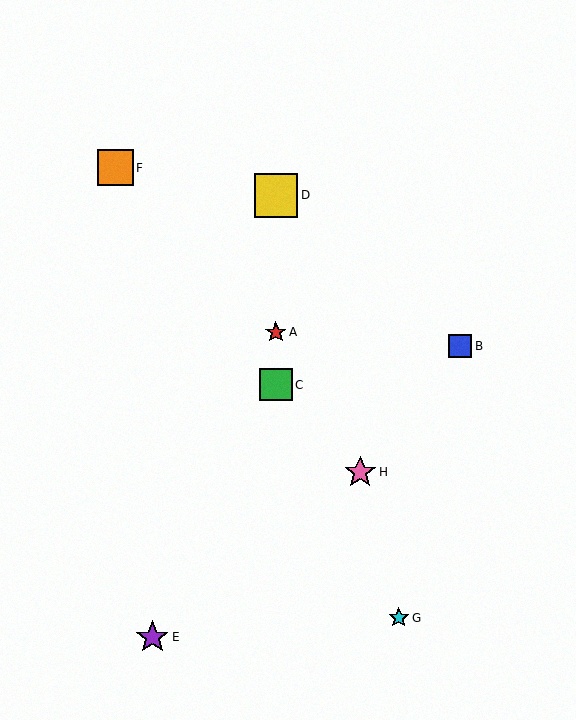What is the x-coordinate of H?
Object H is at x≈360.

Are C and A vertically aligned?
Yes, both are at x≈276.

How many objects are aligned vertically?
3 objects (A, C, D) are aligned vertically.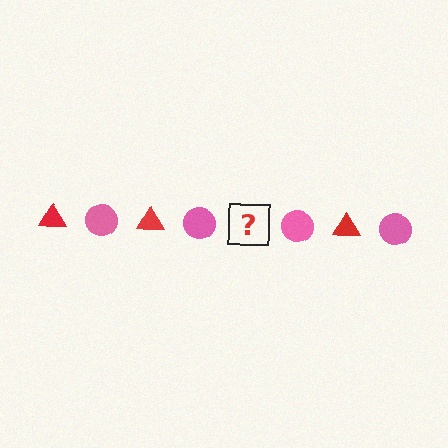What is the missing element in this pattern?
The missing element is a red triangle.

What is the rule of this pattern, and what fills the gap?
The rule is that the pattern alternates between red triangle and pink circle. The gap should be filled with a red triangle.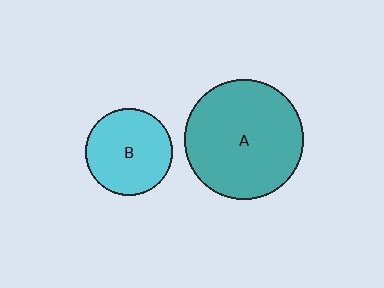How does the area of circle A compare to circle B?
Approximately 1.9 times.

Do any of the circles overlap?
No, none of the circles overlap.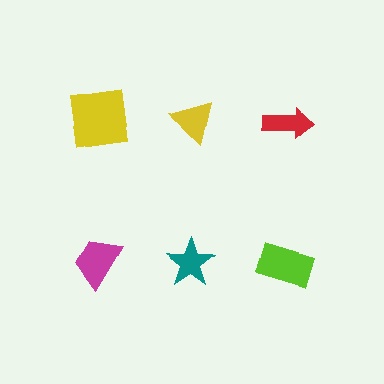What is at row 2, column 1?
A magenta trapezoid.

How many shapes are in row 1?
3 shapes.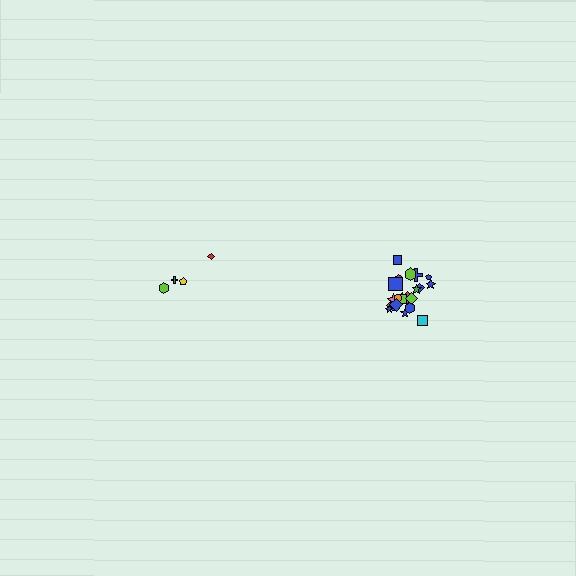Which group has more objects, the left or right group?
The right group.